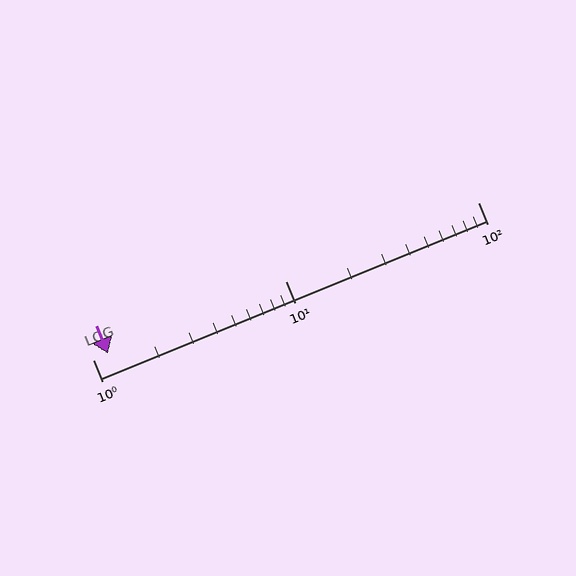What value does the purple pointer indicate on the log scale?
The pointer indicates approximately 1.2.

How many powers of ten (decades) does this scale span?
The scale spans 2 decades, from 1 to 100.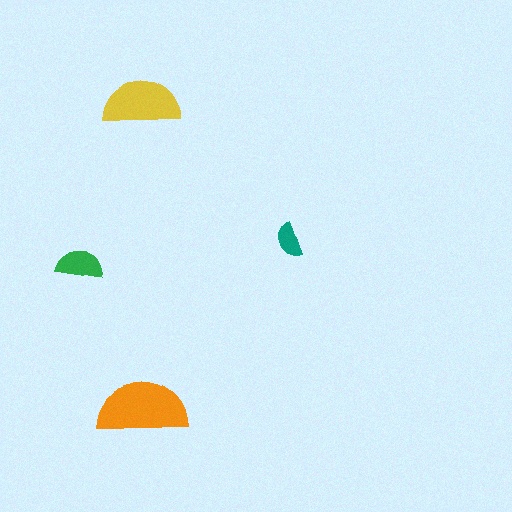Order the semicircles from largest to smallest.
the orange one, the yellow one, the green one, the teal one.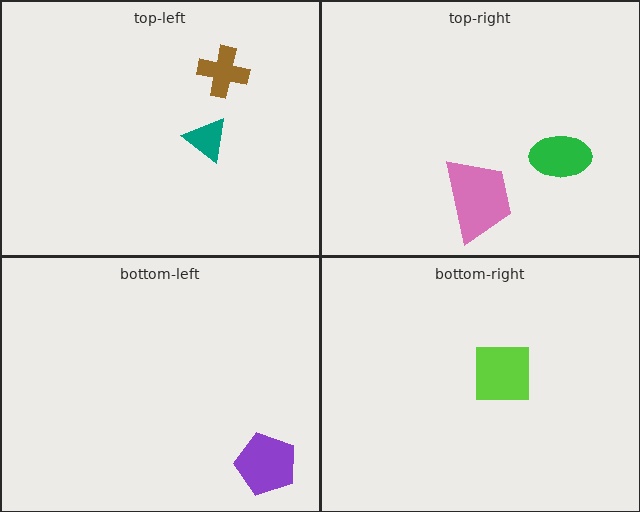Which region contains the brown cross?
The top-left region.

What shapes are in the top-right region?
The pink trapezoid, the green ellipse.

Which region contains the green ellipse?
The top-right region.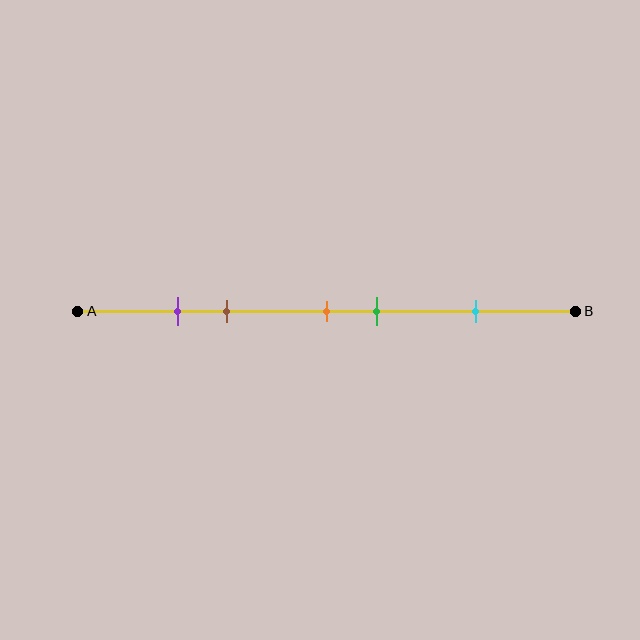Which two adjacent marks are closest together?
The purple and brown marks are the closest adjacent pair.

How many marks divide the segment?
There are 5 marks dividing the segment.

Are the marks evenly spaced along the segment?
No, the marks are not evenly spaced.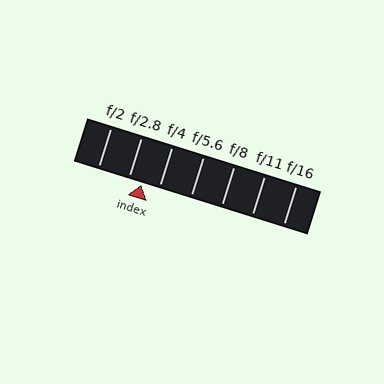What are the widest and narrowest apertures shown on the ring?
The widest aperture shown is f/2 and the narrowest is f/16.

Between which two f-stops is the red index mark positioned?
The index mark is between f/2.8 and f/4.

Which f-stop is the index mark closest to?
The index mark is closest to f/2.8.